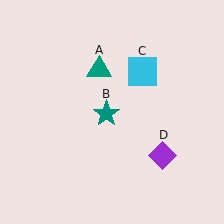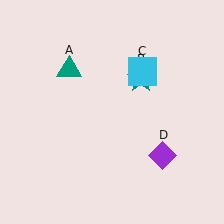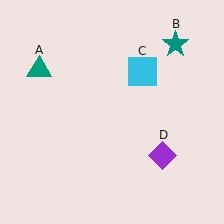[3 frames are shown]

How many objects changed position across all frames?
2 objects changed position: teal triangle (object A), teal star (object B).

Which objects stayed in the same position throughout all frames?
Cyan square (object C) and purple diamond (object D) remained stationary.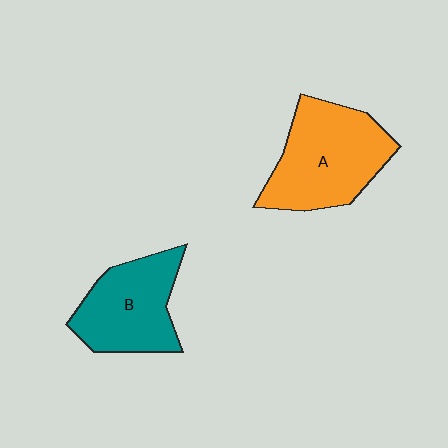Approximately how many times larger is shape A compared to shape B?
Approximately 1.2 times.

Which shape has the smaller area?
Shape B (teal).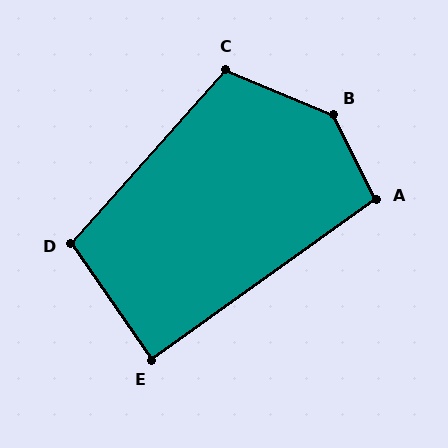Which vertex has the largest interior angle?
B, at approximately 140 degrees.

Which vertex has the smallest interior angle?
E, at approximately 89 degrees.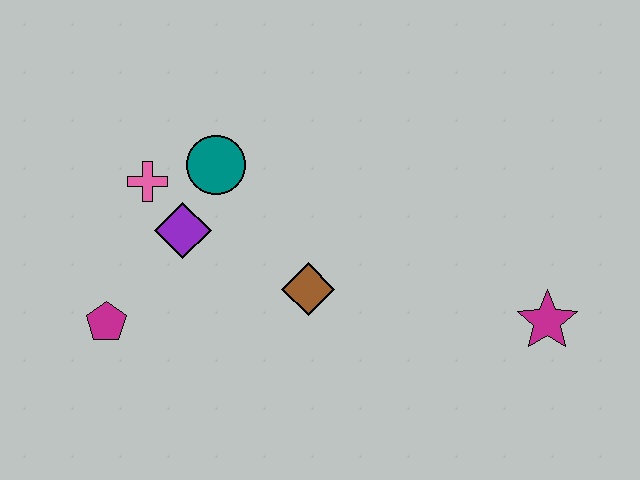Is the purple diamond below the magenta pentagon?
No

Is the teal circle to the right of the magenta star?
No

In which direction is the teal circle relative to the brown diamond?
The teal circle is above the brown diamond.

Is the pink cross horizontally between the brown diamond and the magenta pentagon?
Yes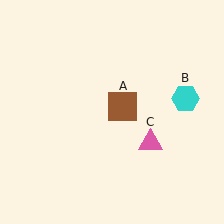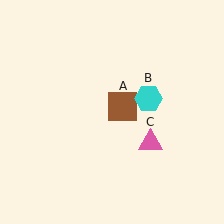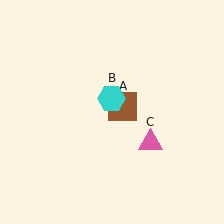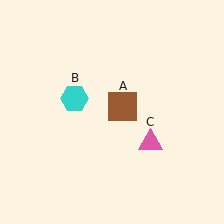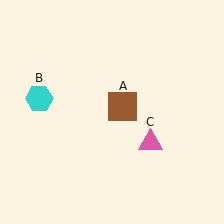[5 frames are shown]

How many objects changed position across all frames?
1 object changed position: cyan hexagon (object B).